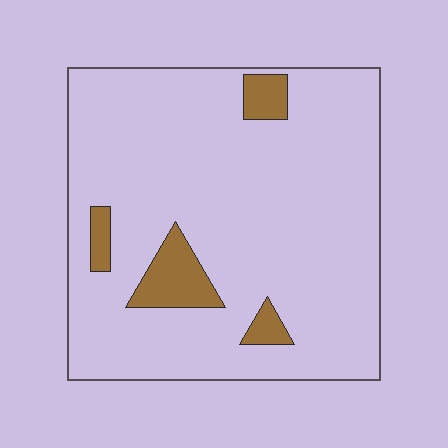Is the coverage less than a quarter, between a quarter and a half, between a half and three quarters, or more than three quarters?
Less than a quarter.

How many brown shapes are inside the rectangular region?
4.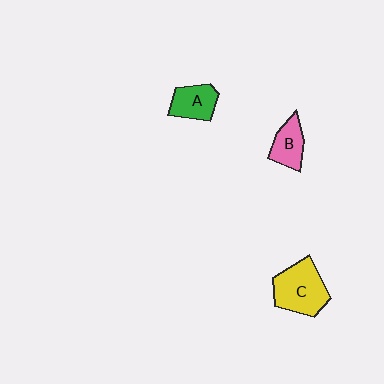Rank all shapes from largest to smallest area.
From largest to smallest: C (yellow), A (green), B (pink).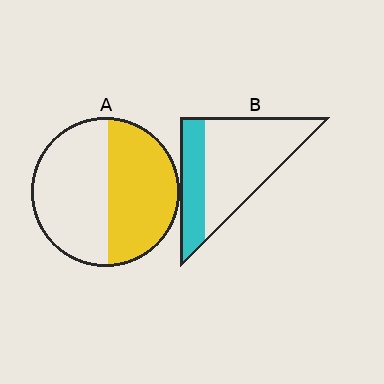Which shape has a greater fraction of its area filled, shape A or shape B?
Shape A.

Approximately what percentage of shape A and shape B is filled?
A is approximately 50% and B is approximately 30%.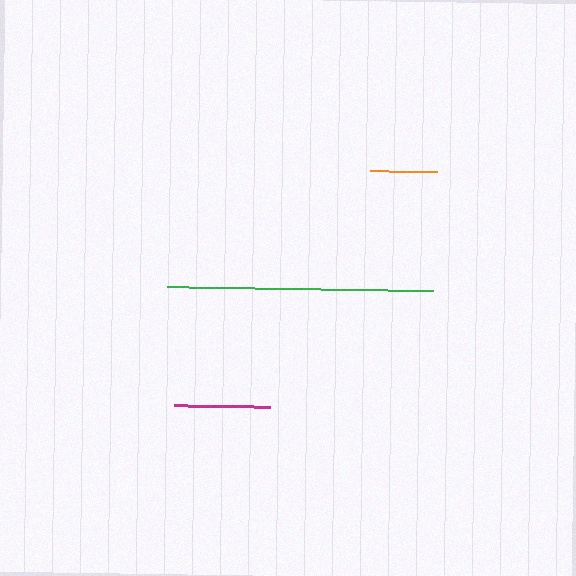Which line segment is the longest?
The green line is the longest at approximately 266 pixels.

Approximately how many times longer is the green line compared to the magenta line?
The green line is approximately 2.8 times the length of the magenta line.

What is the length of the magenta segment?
The magenta segment is approximately 96 pixels long.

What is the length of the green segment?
The green segment is approximately 266 pixels long.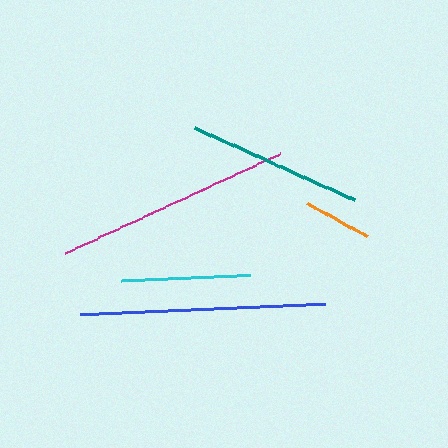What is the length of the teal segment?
The teal segment is approximately 176 pixels long.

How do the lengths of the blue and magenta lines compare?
The blue and magenta lines are approximately the same length.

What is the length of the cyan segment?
The cyan segment is approximately 129 pixels long.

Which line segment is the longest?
The blue line is the longest at approximately 245 pixels.